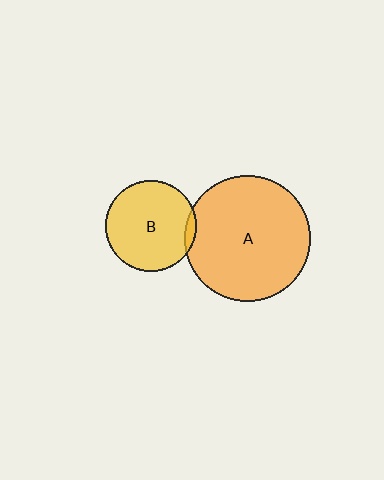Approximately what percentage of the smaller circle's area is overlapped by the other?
Approximately 5%.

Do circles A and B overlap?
Yes.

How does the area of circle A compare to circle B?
Approximately 2.0 times.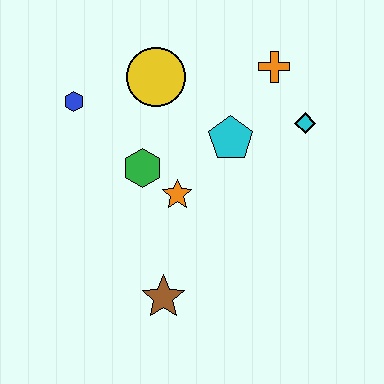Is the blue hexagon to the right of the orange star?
No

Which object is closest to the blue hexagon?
The yellow circle is closest to the blue hexagon.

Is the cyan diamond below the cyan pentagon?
No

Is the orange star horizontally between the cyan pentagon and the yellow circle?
Yes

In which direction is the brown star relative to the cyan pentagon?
The brown star is below the cyan pentagon.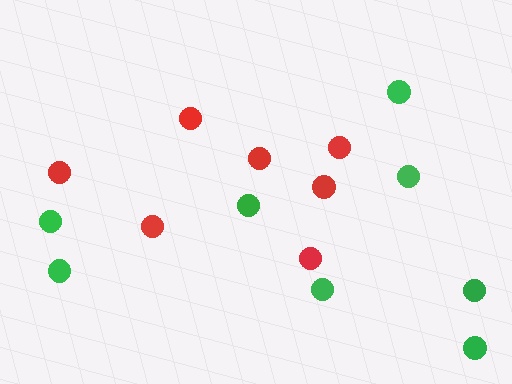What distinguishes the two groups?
There are 2 groups: one group of red circles (7) and one group of green circles (8).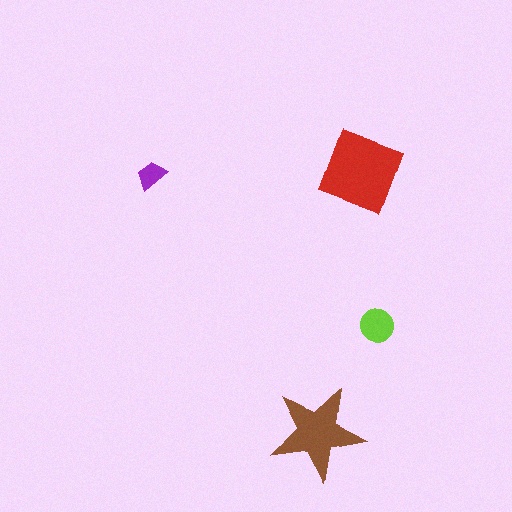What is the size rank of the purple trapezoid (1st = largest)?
4th.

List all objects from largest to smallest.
The red square, the brown star, the lime circle, the purple trapezoid.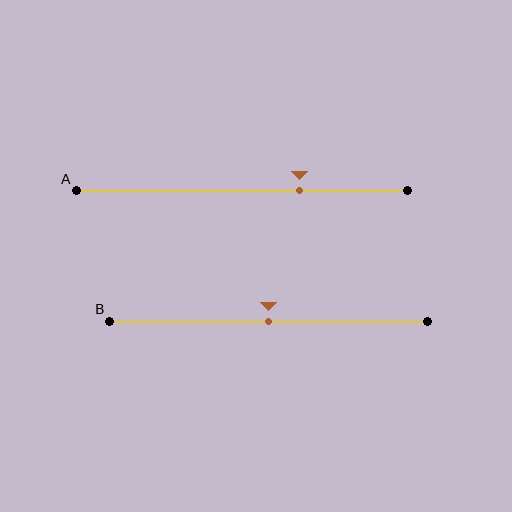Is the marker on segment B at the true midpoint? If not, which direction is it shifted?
Yes, the marker on segment B is at the true midpoint.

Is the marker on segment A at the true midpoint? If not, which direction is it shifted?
No, the marker on segment A is shifted to the right by about 17% of the segment length.